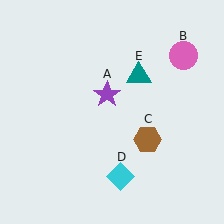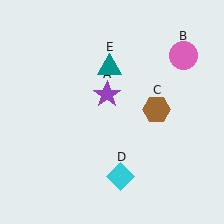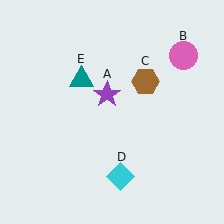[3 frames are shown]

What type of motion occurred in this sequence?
The brown hexagon (object C), teal triangle (object E) rotated counterclockwise around the center of the scene.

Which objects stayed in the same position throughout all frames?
Purple star (object A) and pink circle (object B) and cyan diamond (object D) remained stationary.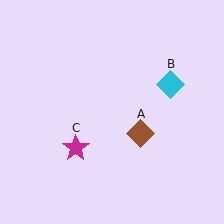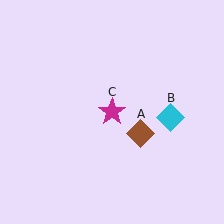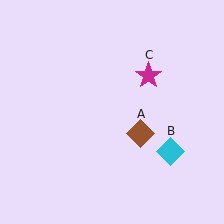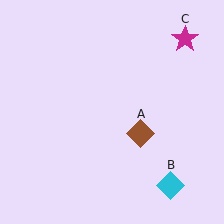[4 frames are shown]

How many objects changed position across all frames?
2 objects changed position: cyan diamond (object B), magenta star (object C).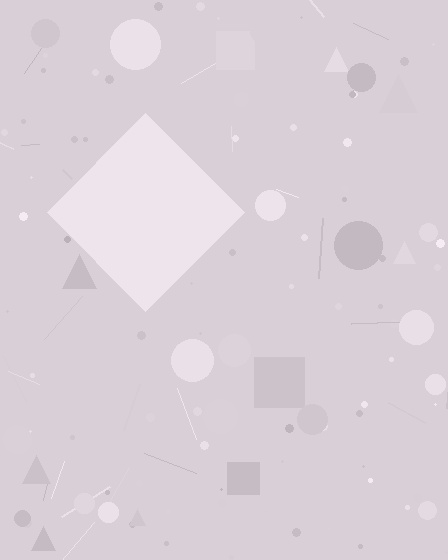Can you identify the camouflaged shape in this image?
The camouflaged shape is a diamond.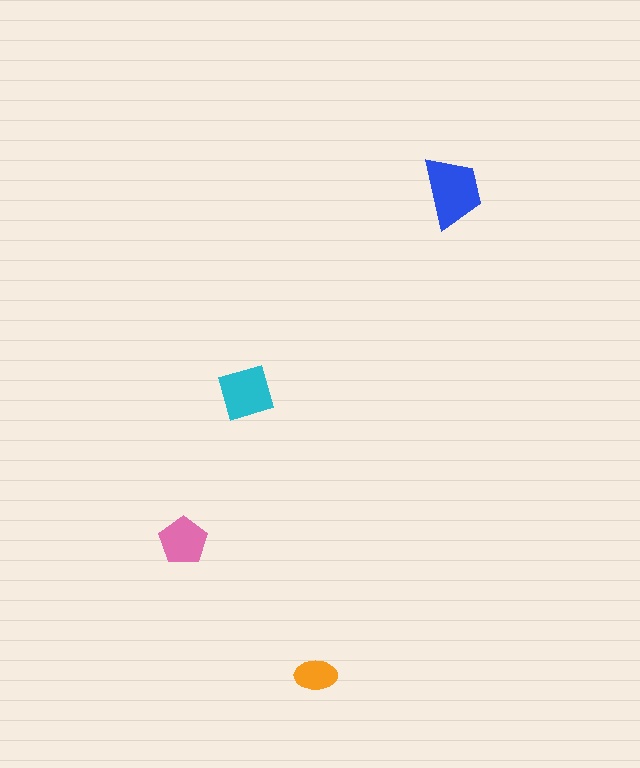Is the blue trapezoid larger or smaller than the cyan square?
Larger.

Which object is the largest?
The blue trapezoid.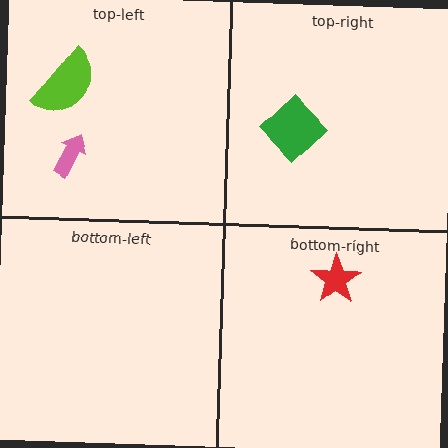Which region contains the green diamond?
The top-right region.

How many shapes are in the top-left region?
2.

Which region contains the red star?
The bottom-right region.